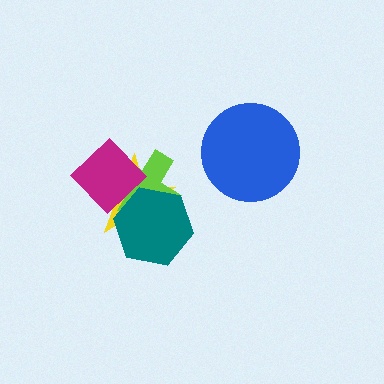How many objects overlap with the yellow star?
3 objects overlap with the yellow star.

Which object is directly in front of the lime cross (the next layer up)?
The teal hexagon is directly in front of the lime cross.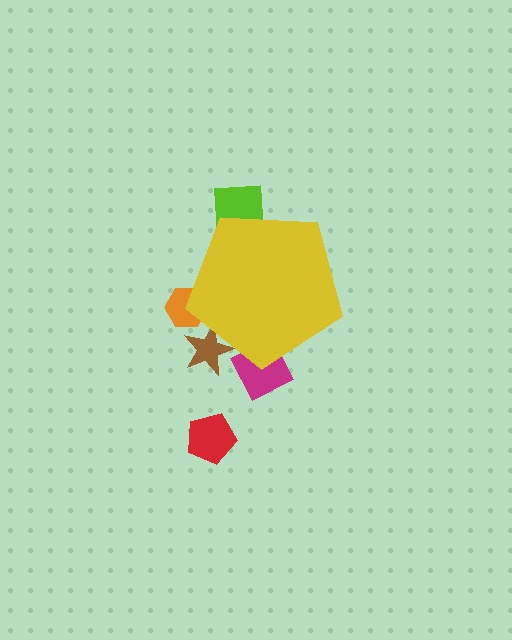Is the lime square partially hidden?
Yes, the lime square is partially hidden behind the yellow pentagon.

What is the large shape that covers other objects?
A yellow pentagon.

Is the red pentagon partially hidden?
No, the red pentagon is fully visible.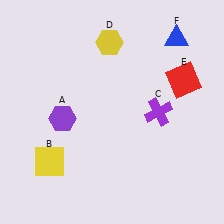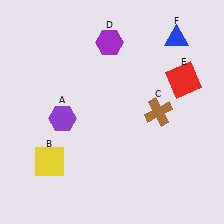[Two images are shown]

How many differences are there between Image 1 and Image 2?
There are 2 differences between the two images.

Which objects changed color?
C changed from purple to brown. D changed from yellow to purple.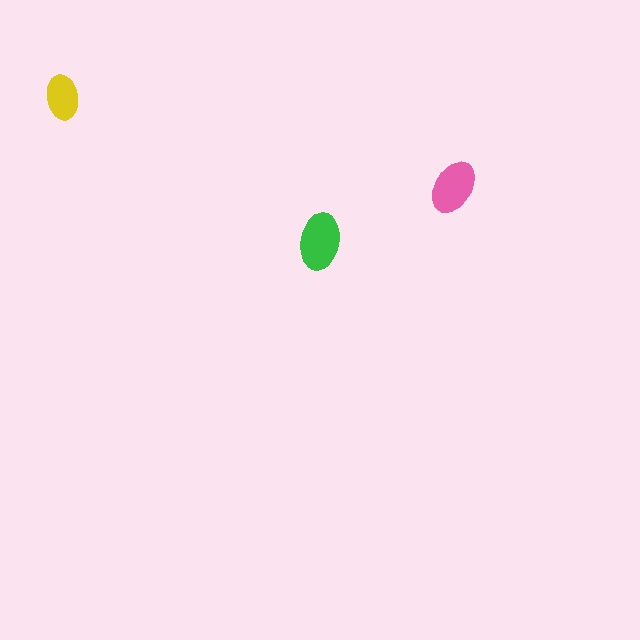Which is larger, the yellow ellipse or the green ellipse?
The green one.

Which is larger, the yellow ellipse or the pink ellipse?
The pink one.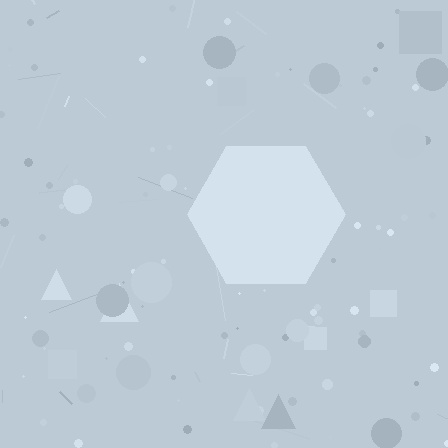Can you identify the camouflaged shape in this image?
The camouflaged shape is a hexagon.